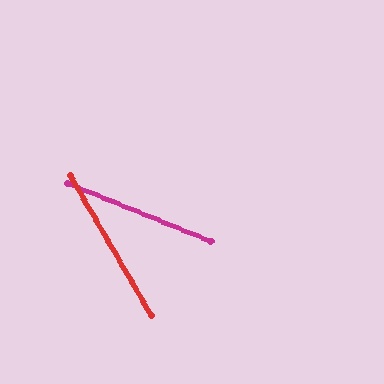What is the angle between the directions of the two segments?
Approximately 38 degrees.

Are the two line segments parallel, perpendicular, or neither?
Neither parallel nor perpendicular — they differ by about 38°.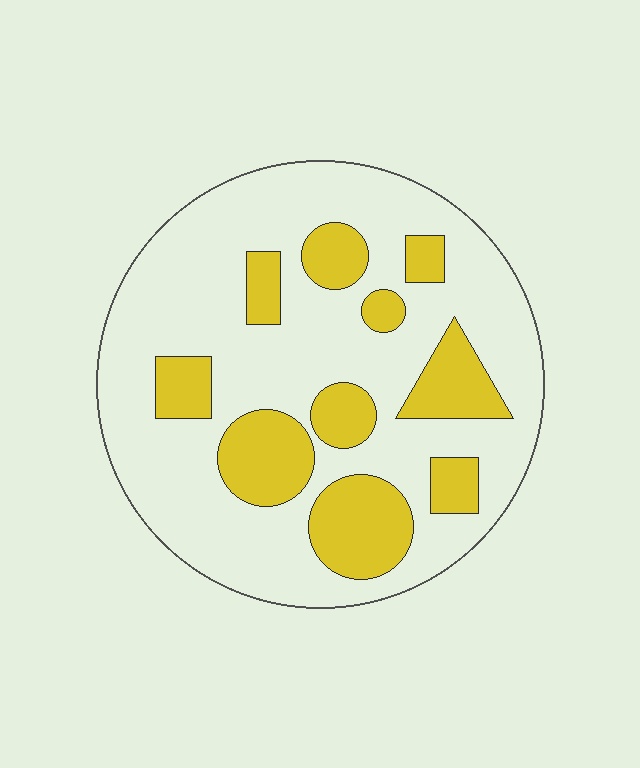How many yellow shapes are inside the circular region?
10.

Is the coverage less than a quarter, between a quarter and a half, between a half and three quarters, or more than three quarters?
Between a quarter and a half.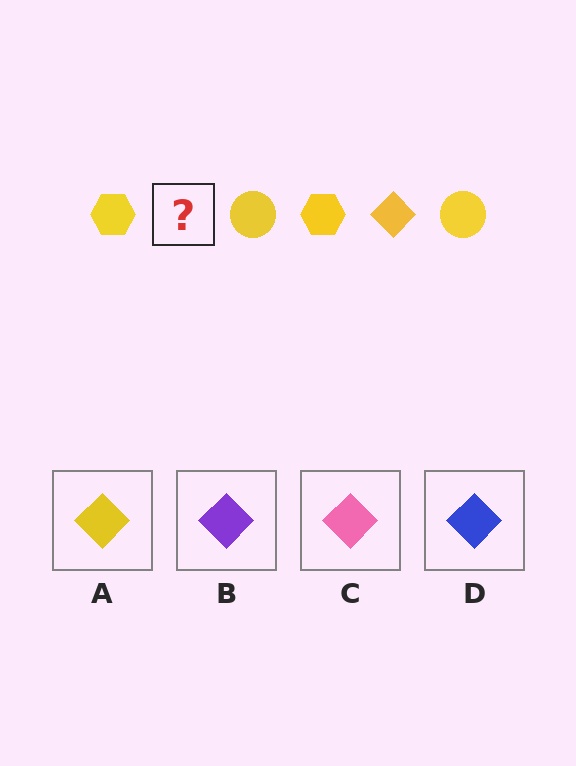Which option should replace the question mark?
Option A.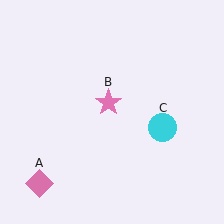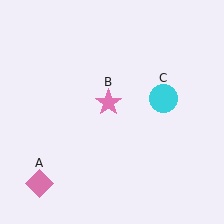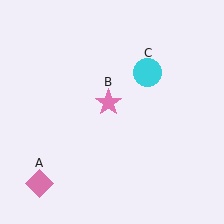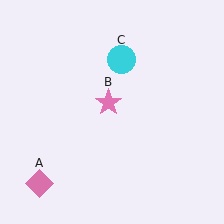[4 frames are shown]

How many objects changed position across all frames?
1 object changed position: cyan circle (object C).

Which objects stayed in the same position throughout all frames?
Pink diamond (object A) and pink star (object B) remained stationary.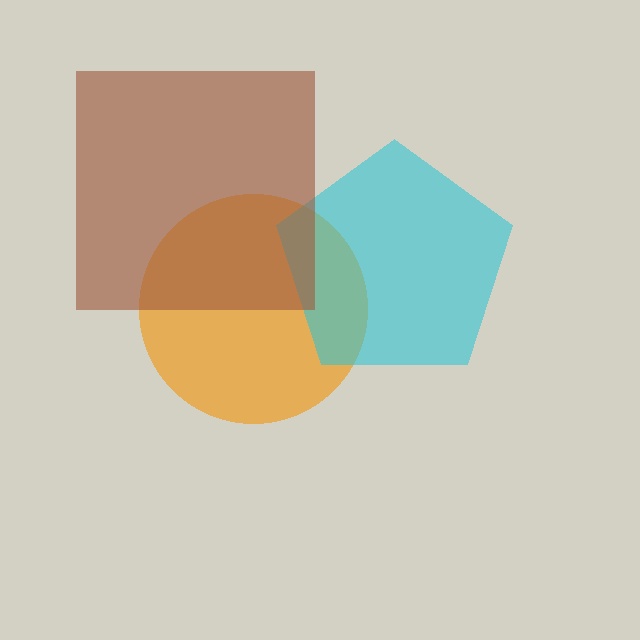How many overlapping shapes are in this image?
There are 3 overlapping shapes in the image.